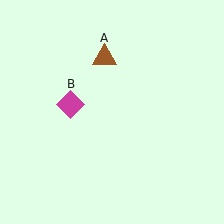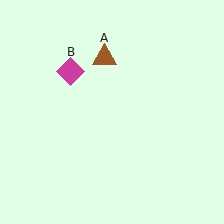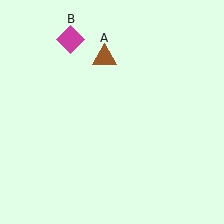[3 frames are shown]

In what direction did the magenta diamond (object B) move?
The magenta diamond (object B) moved up.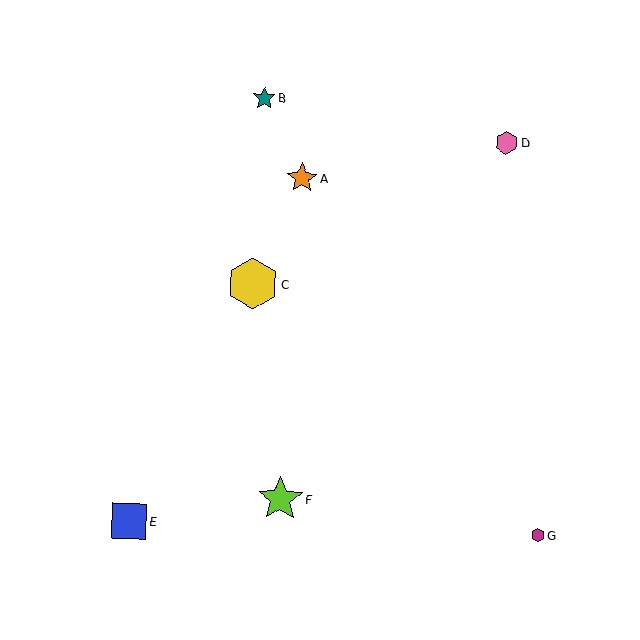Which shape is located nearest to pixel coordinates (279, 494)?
The lime star (labeled F) at (280, 499) is nearest to that location.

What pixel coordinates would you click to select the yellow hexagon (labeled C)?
Click at (253, 284) to select the yellow hexagon C.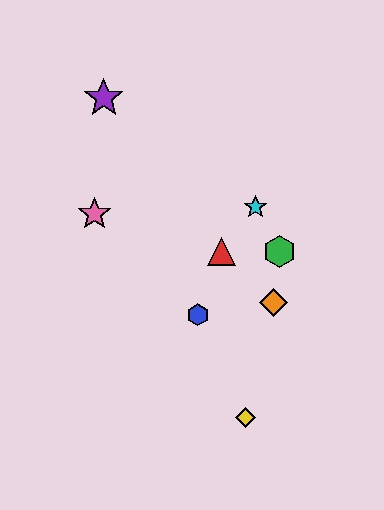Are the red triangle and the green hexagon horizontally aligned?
Yes, both are at y≈252.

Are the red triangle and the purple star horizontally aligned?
No, the red triangle is at y≈252 and the purple star is at y≈98.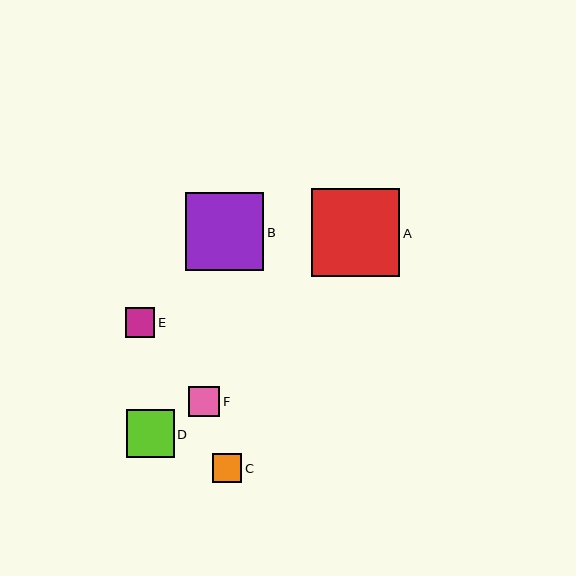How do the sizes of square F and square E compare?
Square F and square E are approximately the same size.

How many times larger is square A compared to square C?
Square A is approximately 3.0 times the size of square C.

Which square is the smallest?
Square E is the smallest with a size of approximately 29 pixels.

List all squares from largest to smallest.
From largest to smallest: A, B, D, F, C, E.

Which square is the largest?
Square A is the largest with a size of approximately 88 pixels.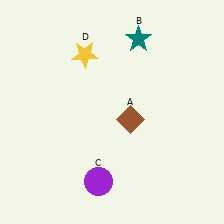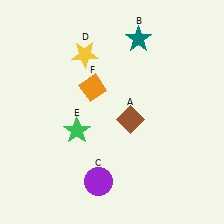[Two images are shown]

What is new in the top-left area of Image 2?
An orange diamond (F) was added in the top-left area of Image 2.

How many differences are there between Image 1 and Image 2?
There are 2 differences between the two images.